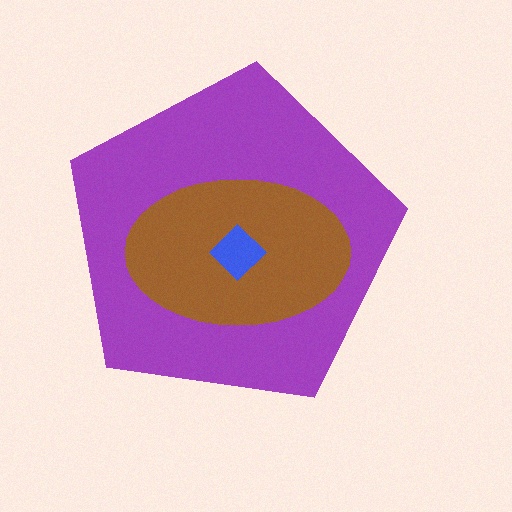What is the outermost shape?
The purple pentagon.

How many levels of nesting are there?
3.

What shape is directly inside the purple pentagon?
The brown ellipse.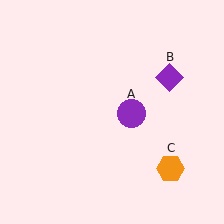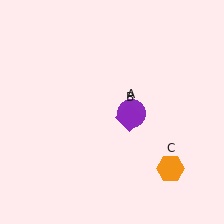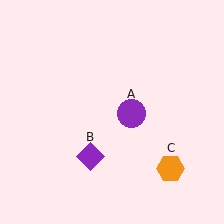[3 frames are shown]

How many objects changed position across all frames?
1 object changed position: purple diamond (object B).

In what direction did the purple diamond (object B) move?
The purple diamond (object B) moved down and to the left.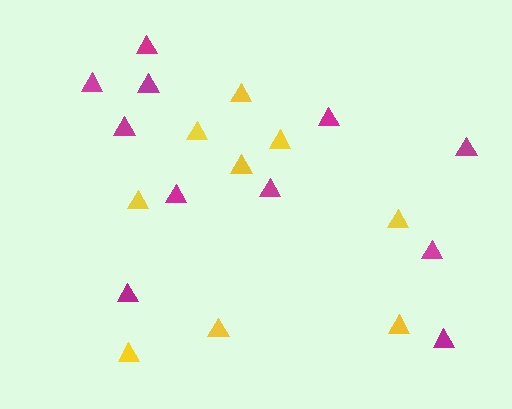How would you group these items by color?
There are 2 groups: one group of yellow triangles (9) and one group of magenta triangles (11).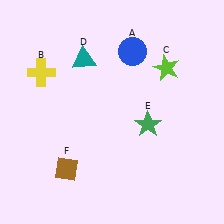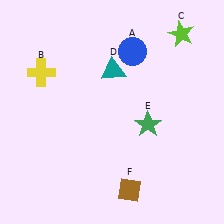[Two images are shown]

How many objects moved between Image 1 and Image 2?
3 objects moved between the two images.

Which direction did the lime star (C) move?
The lime star (C) moved up.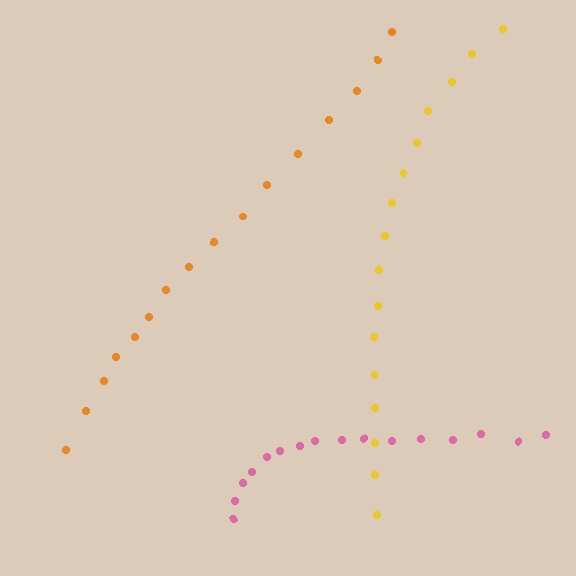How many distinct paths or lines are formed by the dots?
There are 3 distinct paths.